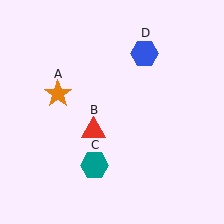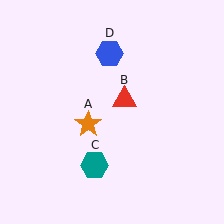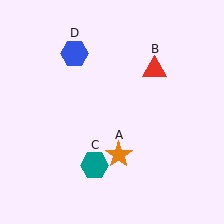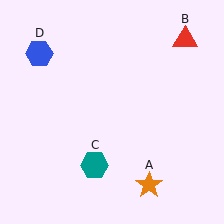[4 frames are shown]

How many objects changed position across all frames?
3 objects changed position: orange star (object A), red triangle (object B), blue hexagon (object D).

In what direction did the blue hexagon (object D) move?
The blue hexagon (object D) moved left.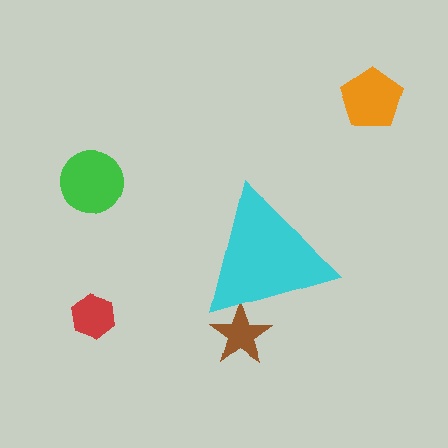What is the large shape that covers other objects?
A cyan triangle.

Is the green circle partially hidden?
No, the green circle is fully visible.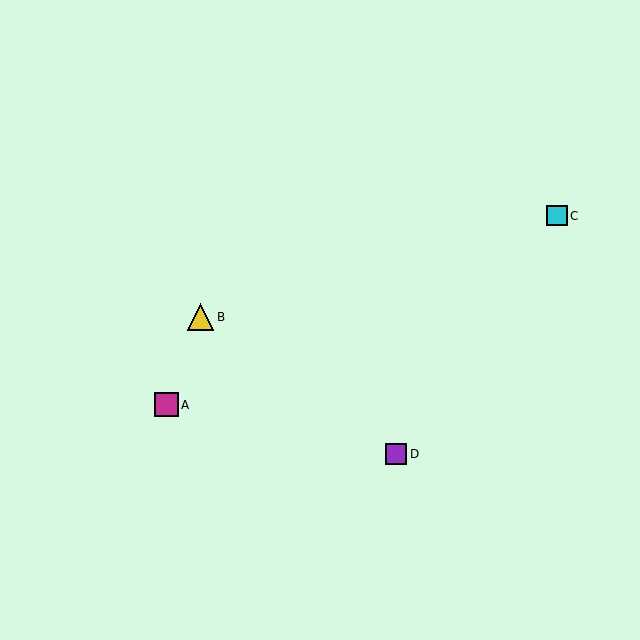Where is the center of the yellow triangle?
The center of the yellow triangle is at (200, 317).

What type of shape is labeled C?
Shape C is a cyan square.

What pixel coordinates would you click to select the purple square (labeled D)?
Click at (396, 454) to select the purple square D.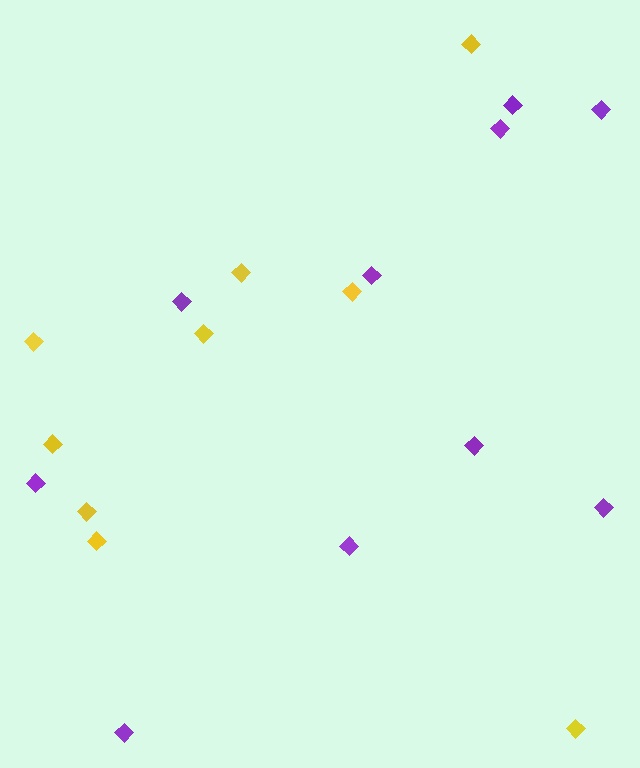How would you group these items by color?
There are 2 groups: one group of purple diamonds (10) and one group of yellow diamonds (9).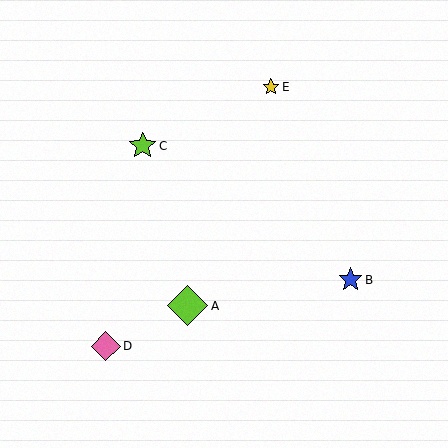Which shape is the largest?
The lime diamond (labeled A) is the largest.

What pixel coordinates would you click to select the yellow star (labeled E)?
Click at (271, 87) to select the yellow star E.